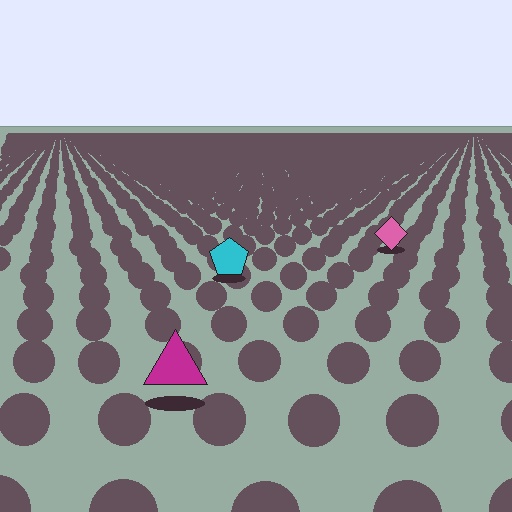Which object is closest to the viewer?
The magenta triangle is closest. The texture marks near it are larger and more spread out.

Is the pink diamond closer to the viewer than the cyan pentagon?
No. The cyan pentagon is closer — you can tell from the texture gradient: the ground texture is coarser near it.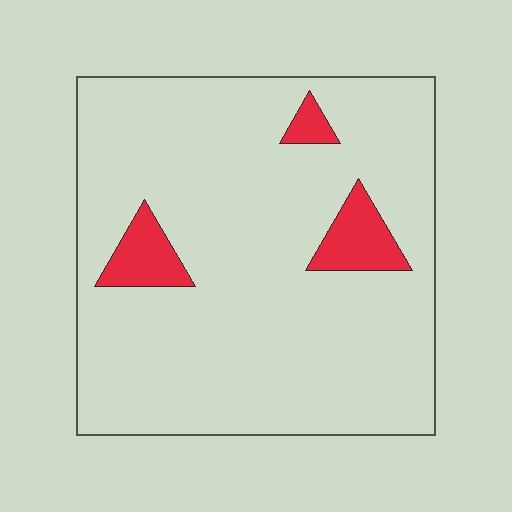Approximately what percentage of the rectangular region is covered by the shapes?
Approximately 10%.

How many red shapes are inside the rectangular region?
3.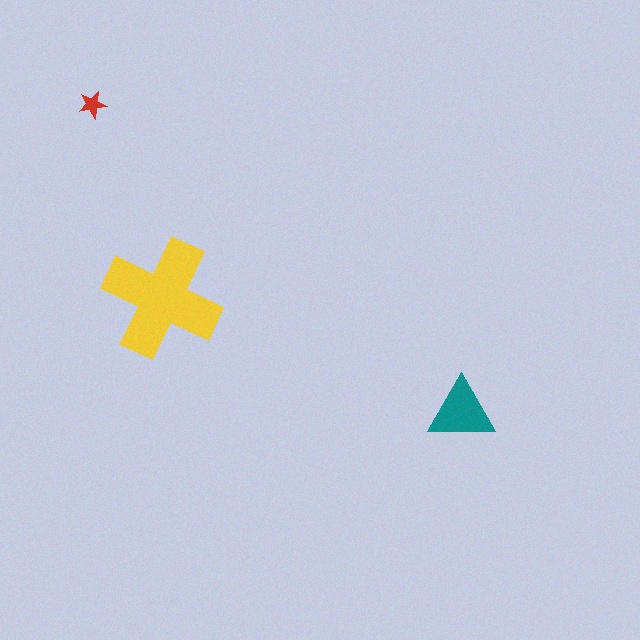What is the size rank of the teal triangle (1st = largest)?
2nd.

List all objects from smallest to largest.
The red star, the teal triangle, the yellow cross.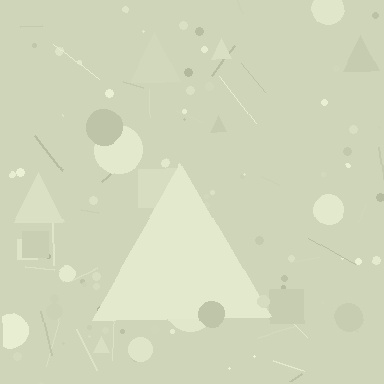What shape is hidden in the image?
A triangle is hidden in the image.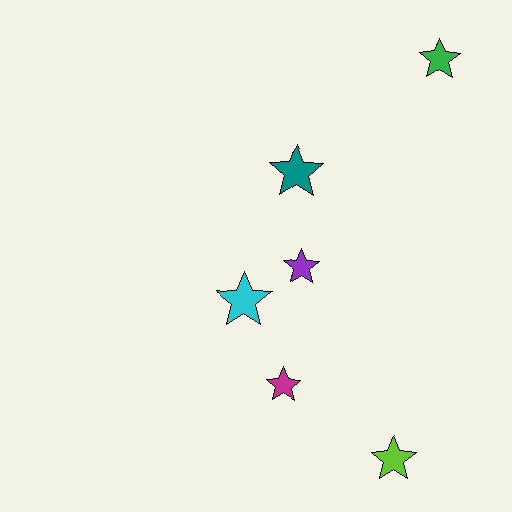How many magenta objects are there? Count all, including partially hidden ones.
There is 1 magenta object.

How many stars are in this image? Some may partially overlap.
There are 6 stars.